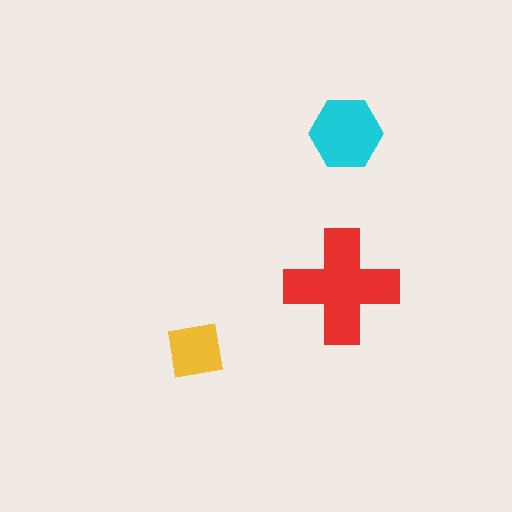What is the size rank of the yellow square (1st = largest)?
3rd.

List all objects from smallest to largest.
The yellow square, the cyan hexagon, the red cross.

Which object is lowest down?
The yellow square is bottommost.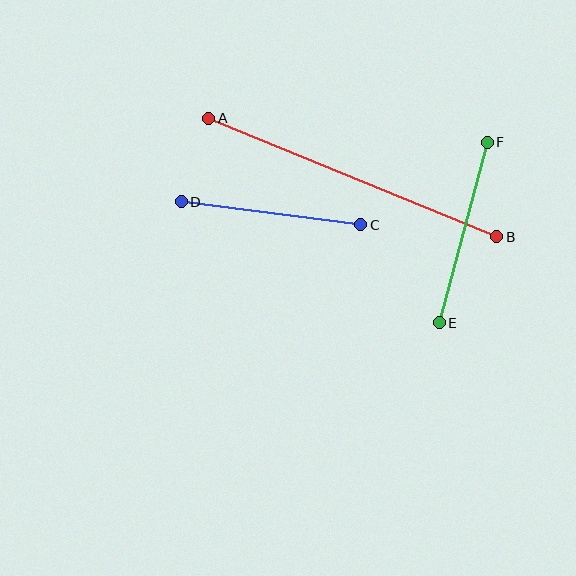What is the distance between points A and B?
The distance is approximately 311 pixels.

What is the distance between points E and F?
The distance is approximately 187 pixels.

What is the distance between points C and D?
The distance is approximately 181 pixels.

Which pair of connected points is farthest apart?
Points A and B are farthest apart.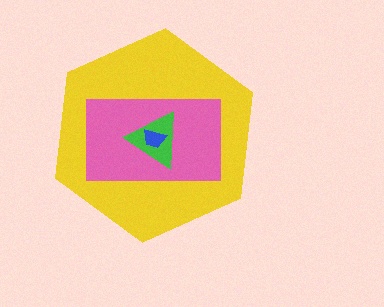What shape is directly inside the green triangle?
The blue trapezoid.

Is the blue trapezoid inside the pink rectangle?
Yes.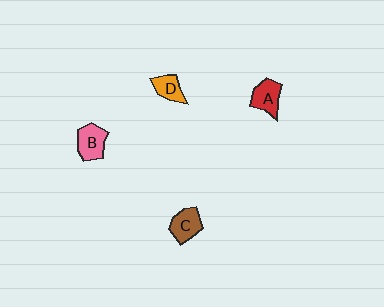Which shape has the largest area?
Shape B (pink).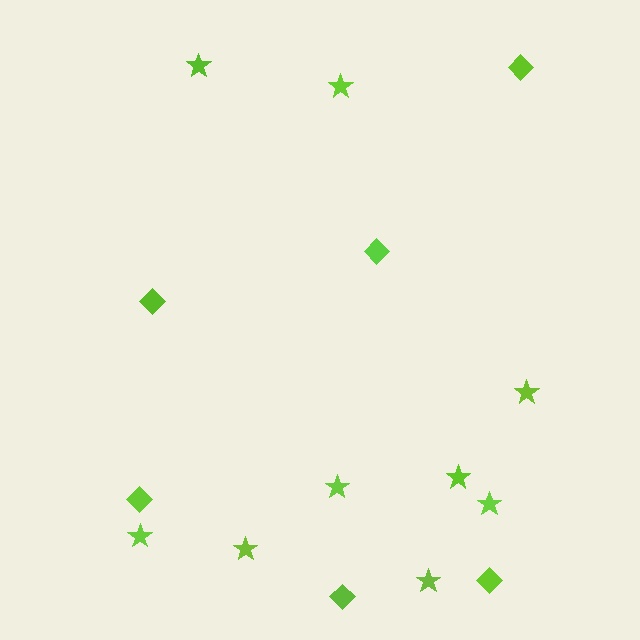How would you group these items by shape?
There are 2 groups: one group of stars (9) and one group of diamonds (6).